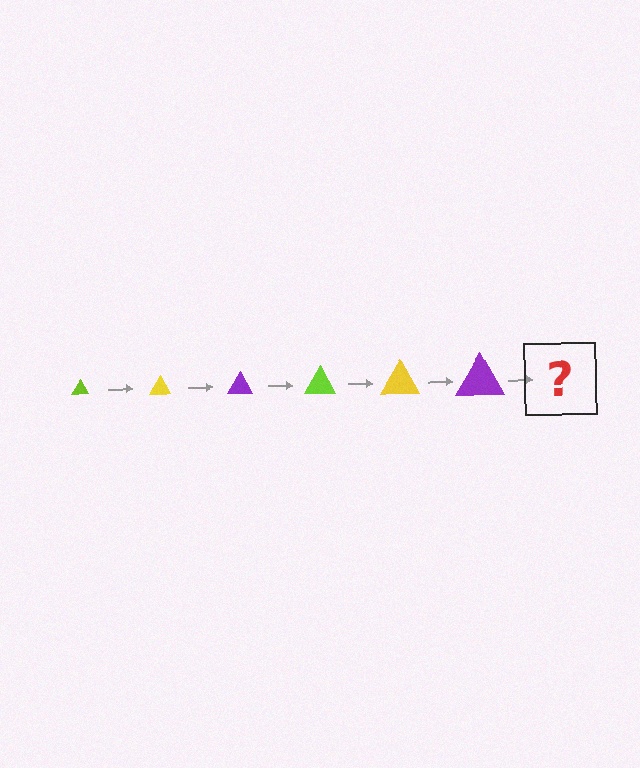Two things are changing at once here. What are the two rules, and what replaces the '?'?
The two rules are that the triangle grows larger each step and the color cycles through lime, yellow, and purple. The '?' should be a lime triangle, larger than the previous one.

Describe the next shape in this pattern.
It should be a lime triangle, larger than the previous one.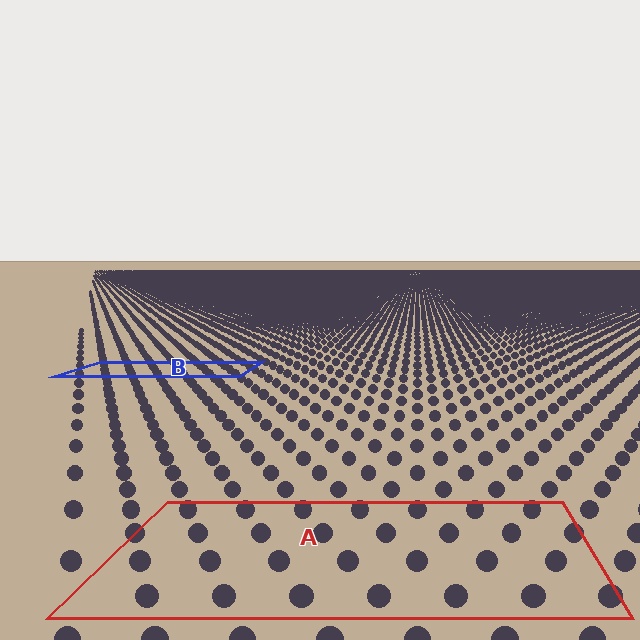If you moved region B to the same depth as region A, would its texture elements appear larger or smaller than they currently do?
They would appear larger. At a closer depth, the same texture elements are projected at a bigger on-screen size.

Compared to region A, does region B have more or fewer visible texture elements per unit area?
Region B has more texture elements per unit area — they are packed more densely because it is farther away.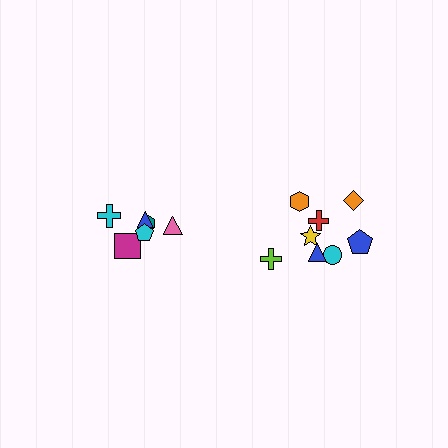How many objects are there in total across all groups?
There are 14 objects.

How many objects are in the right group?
There are 8 objects.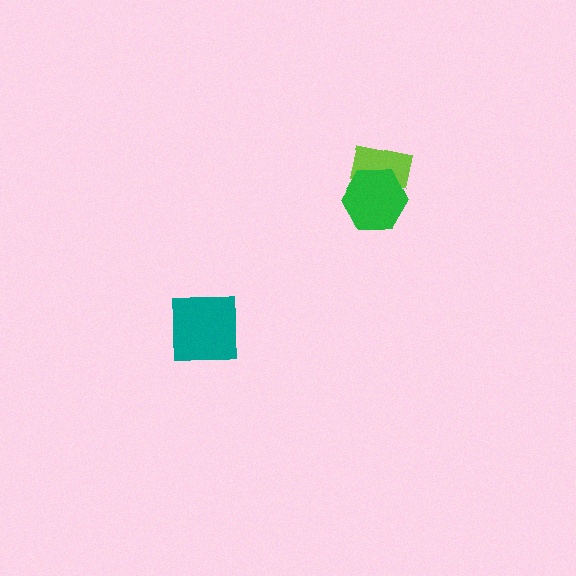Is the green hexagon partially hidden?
No, no other shape covers it.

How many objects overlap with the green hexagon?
1 object overlaps with the green hexagon.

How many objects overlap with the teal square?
0 objects overlap with the teal square.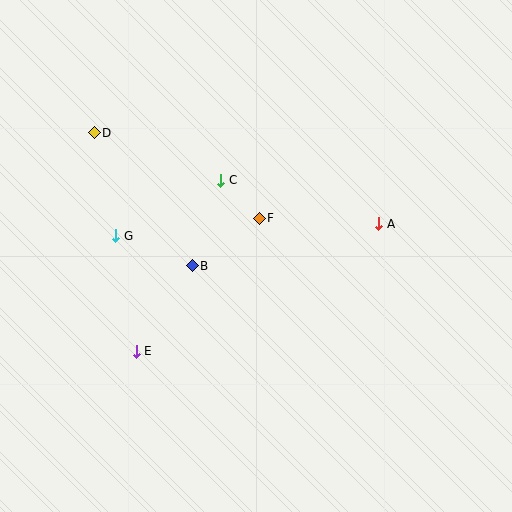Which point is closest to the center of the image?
Point F at (259, 218) is closest to the center.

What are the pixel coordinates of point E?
Point E is at (136, 351).